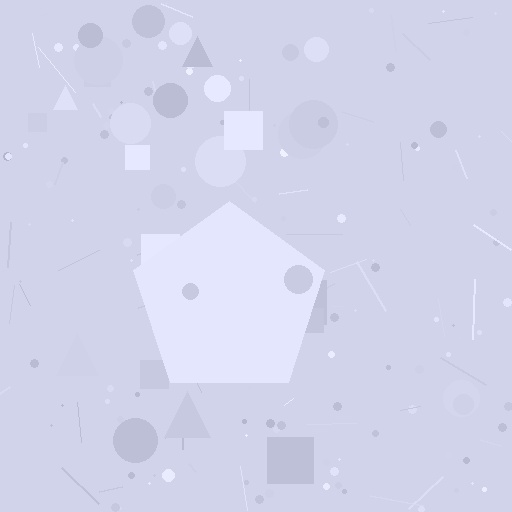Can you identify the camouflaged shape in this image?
The camouflaged shape is a pentagon.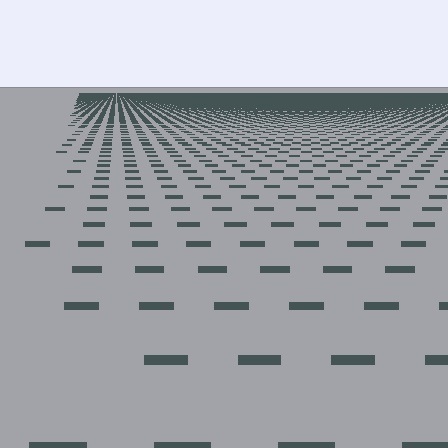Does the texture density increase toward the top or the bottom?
Density increases toward the top.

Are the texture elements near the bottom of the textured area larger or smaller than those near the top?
Larger. Near the bottom, elements are closer to the viewer and appear at a bigger on-screen size.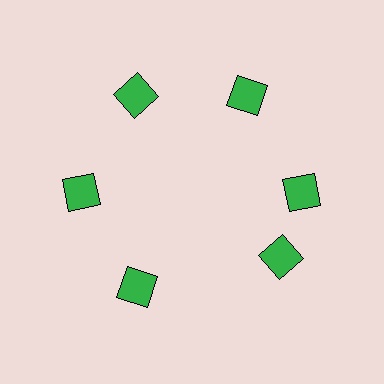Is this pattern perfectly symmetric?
No. The 6 green diamonds are arranged in a ring, but one element near the 5 o'clock position is rotated out of alignment along the ring, breaking the 6-fold rotational symmetry.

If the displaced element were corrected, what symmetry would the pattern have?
It would have 6-fold rotational symmetry — the pattern would map onto itself every 60 degrees.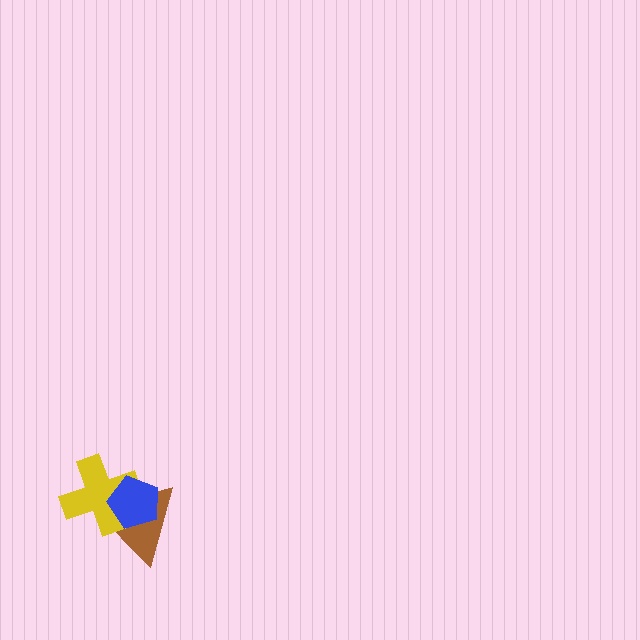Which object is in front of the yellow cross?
The blue pentagon is in front of the yellow cross.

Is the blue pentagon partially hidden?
No, no other shape covers it.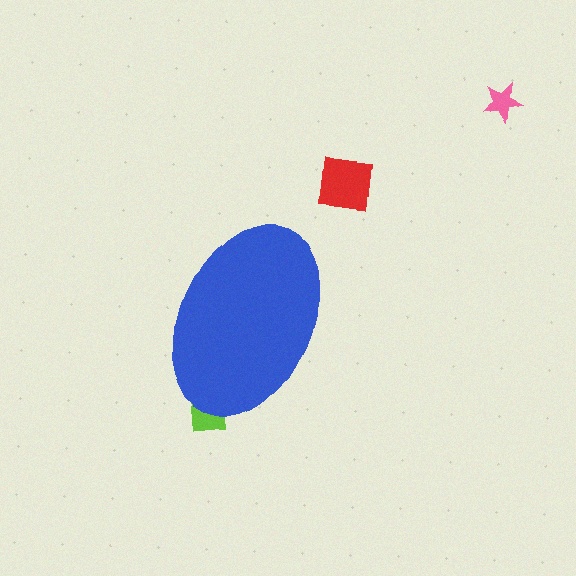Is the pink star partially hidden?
No, the pink star is fully visible.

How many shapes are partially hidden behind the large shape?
1 shape is partially hidden.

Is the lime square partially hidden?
Yes, the lime square is partially hidden behind the blue ellipse.